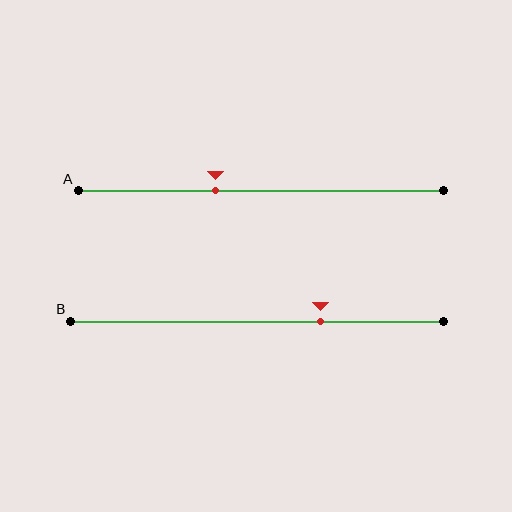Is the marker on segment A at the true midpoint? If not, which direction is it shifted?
No, the marker on segment A is shifted to the left by about 12% of the segment length.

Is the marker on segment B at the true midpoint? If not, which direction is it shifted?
No, the marker on segment B is shifted to the right by about 17% of the segment length.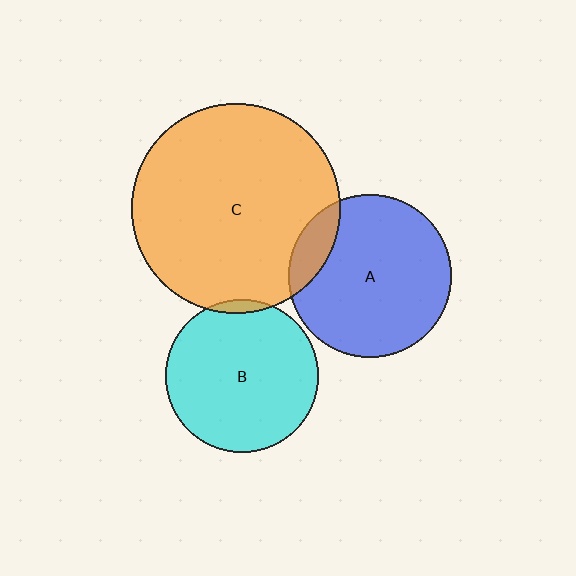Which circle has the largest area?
Circle C (orange).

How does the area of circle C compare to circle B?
Approximately 1.9 times.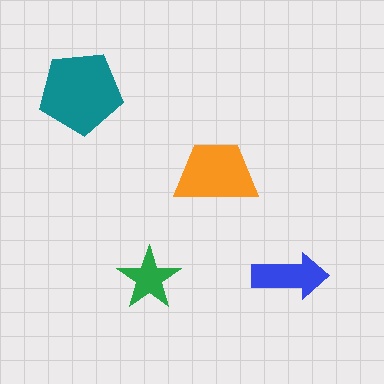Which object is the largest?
The teal pentagon.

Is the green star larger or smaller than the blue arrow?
Smaller.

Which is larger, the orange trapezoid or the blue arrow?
The orange trapezoid.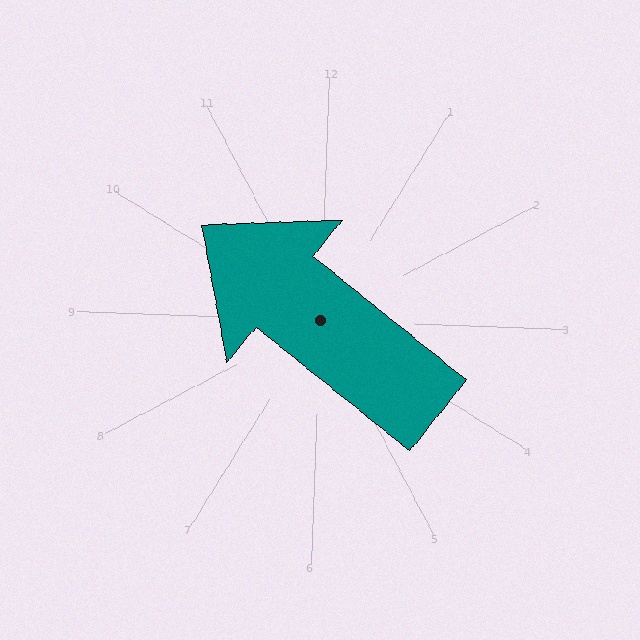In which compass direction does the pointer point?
Northwest.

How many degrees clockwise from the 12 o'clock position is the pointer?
Approximately 307 degrees.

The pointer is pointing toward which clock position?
Roughly 10 o'clock.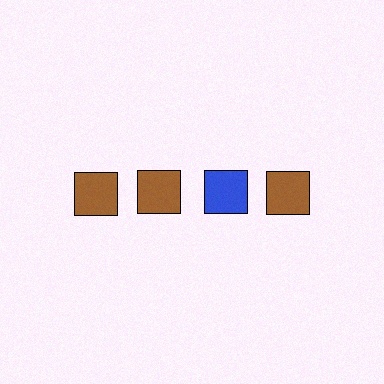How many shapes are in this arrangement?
There are 4 shapes arranged in a grid pattern.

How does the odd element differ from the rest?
It has a different color: blue instead of brown.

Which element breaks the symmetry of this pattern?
The blue square in the top row, center column breaks the symmetry. All other shapes are brown squares.